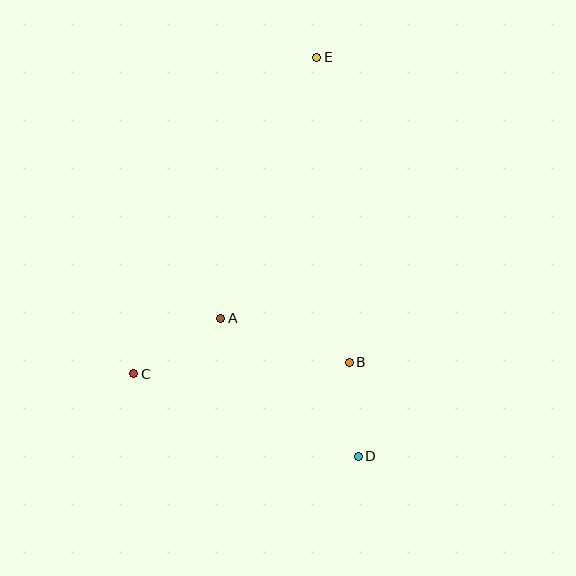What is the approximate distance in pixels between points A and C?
The distance between A and C is approximately 103 pixels.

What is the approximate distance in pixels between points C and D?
The distance between C and D is approximately 239 pixels.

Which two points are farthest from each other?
Points D and E are farthest from each other.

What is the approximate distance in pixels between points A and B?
The distance between A and B is approximately 136 pixels.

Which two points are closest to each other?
Points B and D are closest to each other.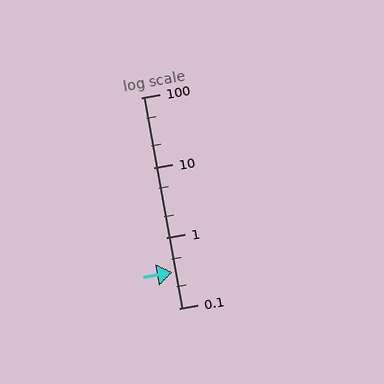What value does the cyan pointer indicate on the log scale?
The pointer indicates approximately 0.32.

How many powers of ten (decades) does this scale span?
The scale spans 3 decades, from 0.1 to 100.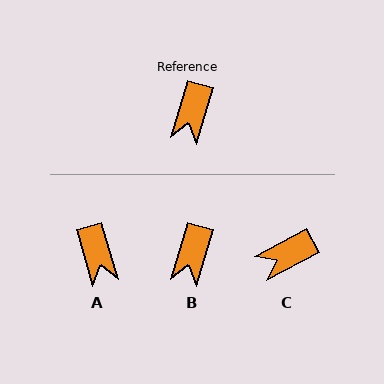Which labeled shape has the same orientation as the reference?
B.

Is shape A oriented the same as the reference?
No, it is off by about 33 degrees.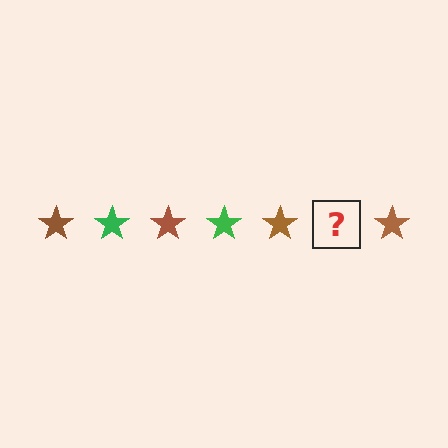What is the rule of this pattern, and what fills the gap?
The rule is that the pattern cycles through brown, green stars. The gap should be filled with a green star.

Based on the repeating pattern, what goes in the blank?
The blank should be a green star.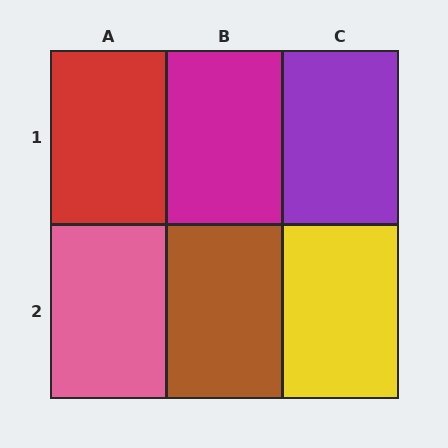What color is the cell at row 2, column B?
Brown.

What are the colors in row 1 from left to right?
Red, magenta, purple.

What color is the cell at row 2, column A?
Pink.